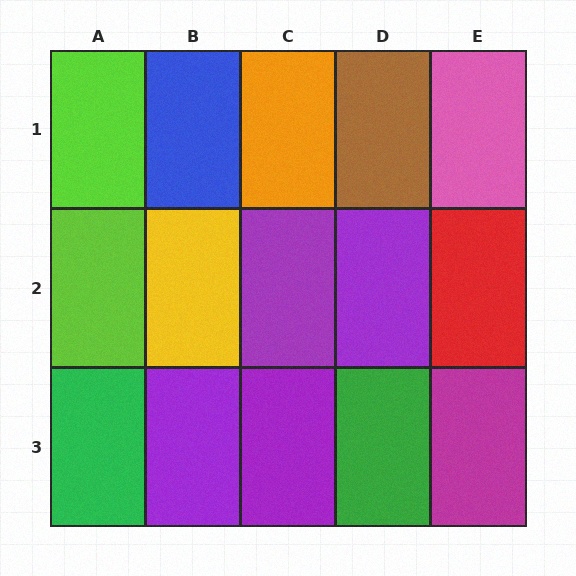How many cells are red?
1 cell is red.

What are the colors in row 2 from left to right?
Lime, yellow, purple, purple, red.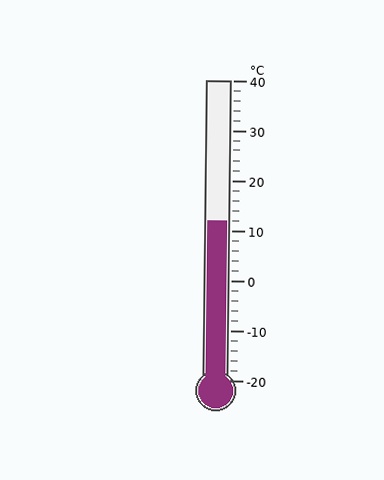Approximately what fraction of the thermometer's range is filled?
The thermometer is filled to approximately 55% of its range.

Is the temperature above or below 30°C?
The temperature is below 30°C.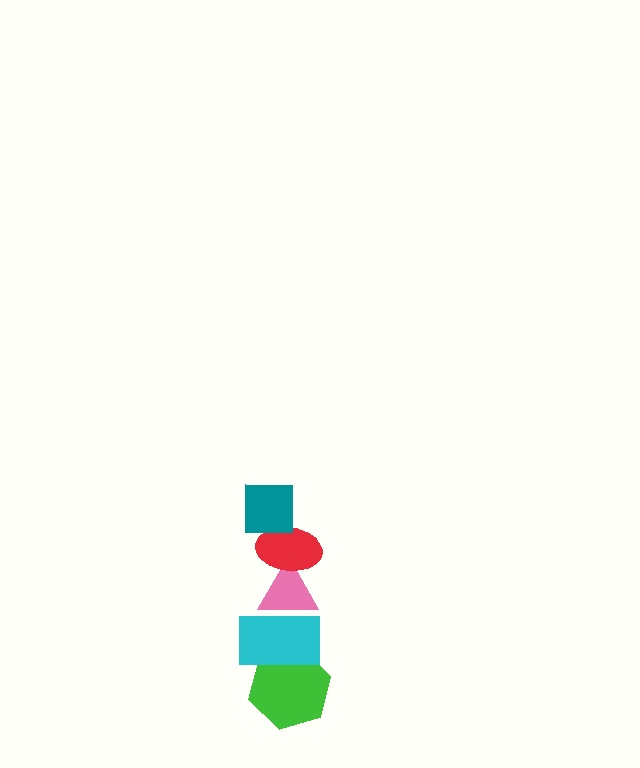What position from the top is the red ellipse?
The red ellipse is 2nd from the top.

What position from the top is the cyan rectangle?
The cyan rectangle is 4th from the top.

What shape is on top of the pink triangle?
The red ellipse is on top of the pink triangle.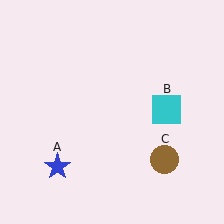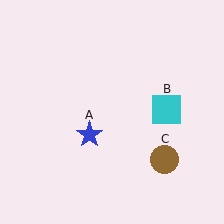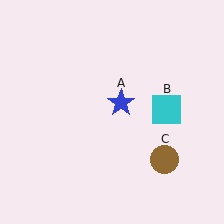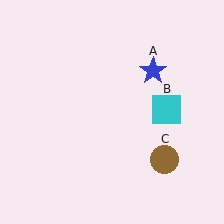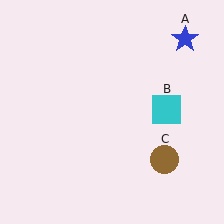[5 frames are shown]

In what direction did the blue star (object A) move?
The blue star (object A) moved up and to the right.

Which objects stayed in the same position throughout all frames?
Cyan square (object B) and brown circle (object C) remained stationary.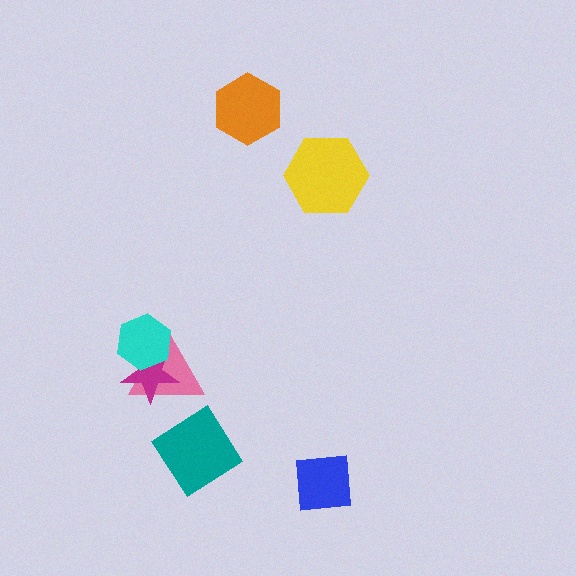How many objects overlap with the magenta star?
2 objects overlap with the magenta star.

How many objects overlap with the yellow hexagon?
0 objects overlap with the yellow hexagon.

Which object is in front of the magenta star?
The cyan hexagon is in front of the magenta star.